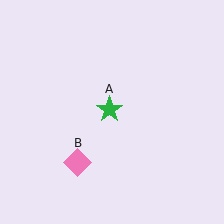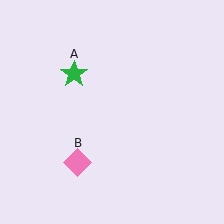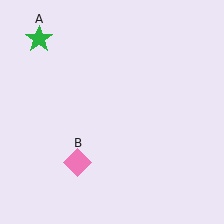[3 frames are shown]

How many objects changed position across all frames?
1 object changed position: green star (object A).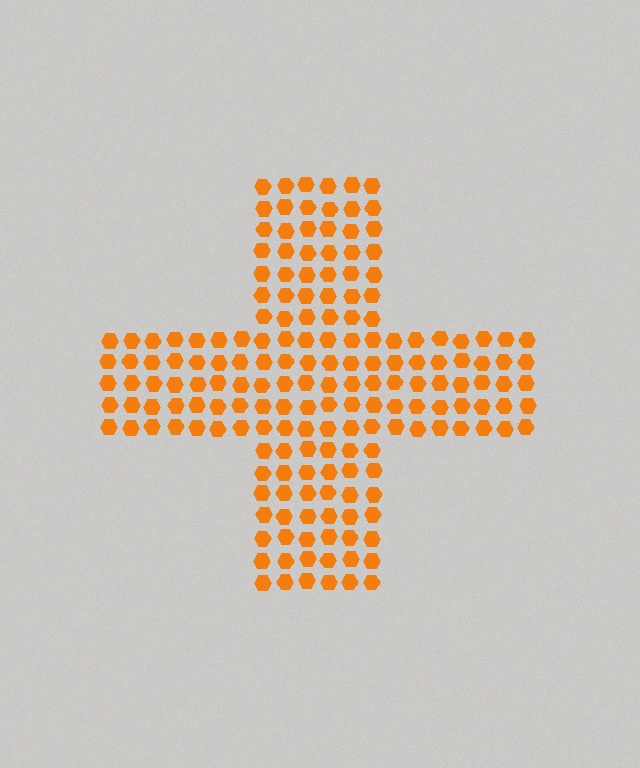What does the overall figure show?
The overall figure shows a cross.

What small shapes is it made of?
It is made of small hexagons.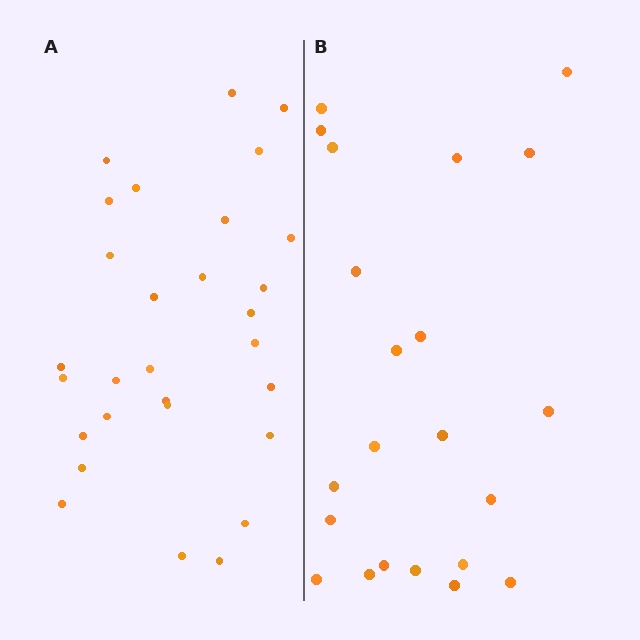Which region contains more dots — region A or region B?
Region A (the left region) has more dots.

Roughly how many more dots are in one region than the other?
Region A has roughly 8 or so more dots than region B.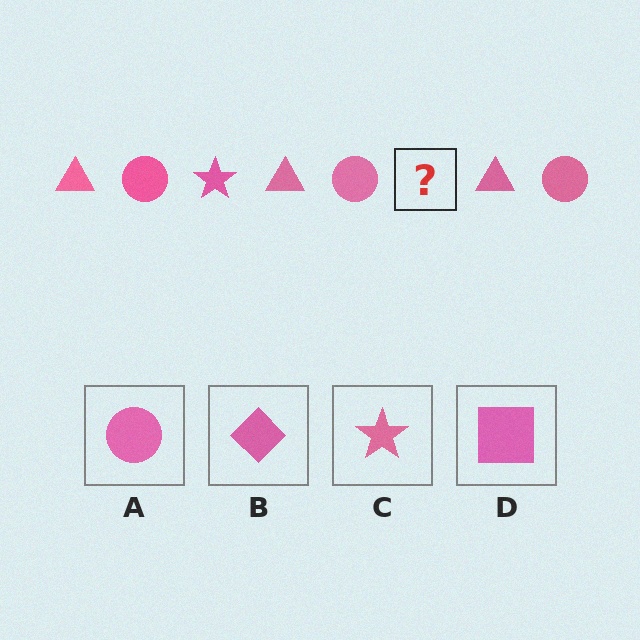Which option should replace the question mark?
Option C.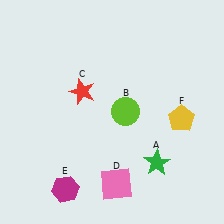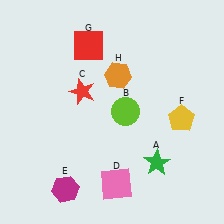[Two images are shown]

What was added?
A red square (G), an orange hexagon (H) were added in Image 2.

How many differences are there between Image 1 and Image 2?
There are 2 differences between the two images.